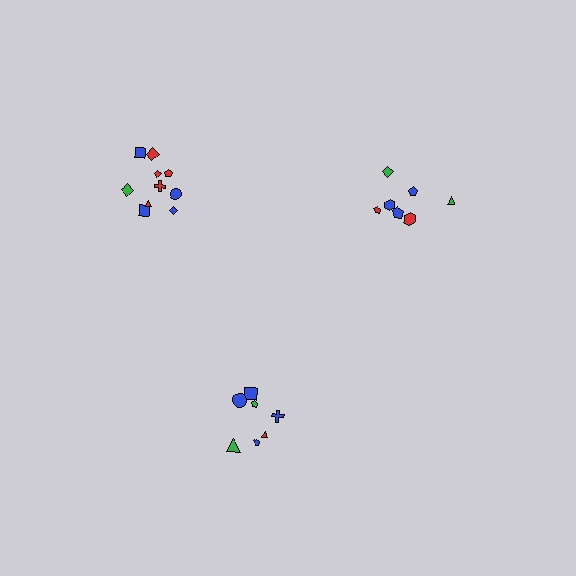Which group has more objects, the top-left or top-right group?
The top-left group.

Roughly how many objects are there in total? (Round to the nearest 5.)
Roughly 25 objects in total.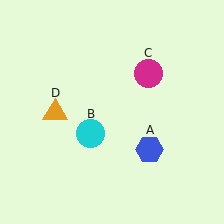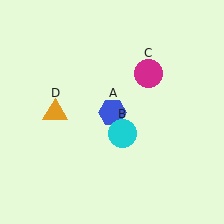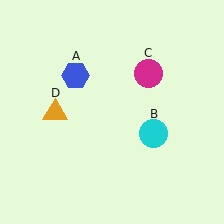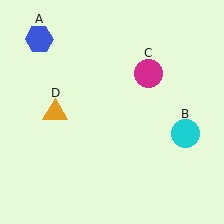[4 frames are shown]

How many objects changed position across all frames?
2 objects changed position: blue hexagon (object A), cyan circle (object B).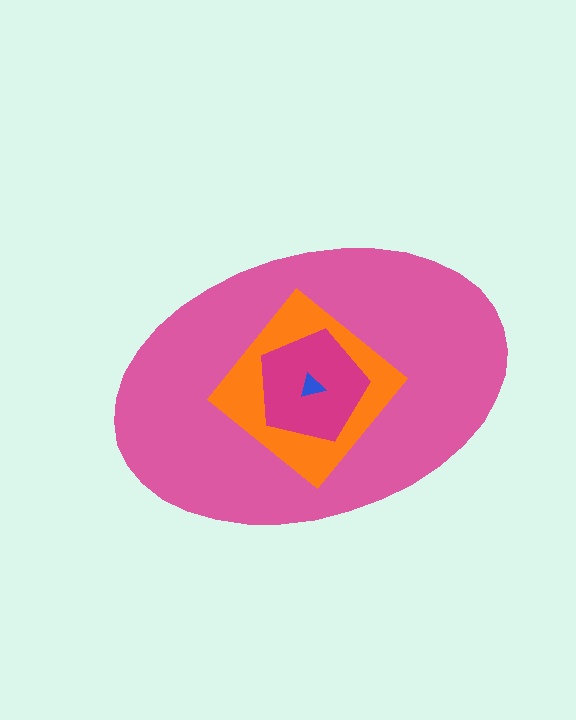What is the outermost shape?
The pink ellipse.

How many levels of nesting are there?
4.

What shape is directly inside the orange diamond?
The magenta pentagon.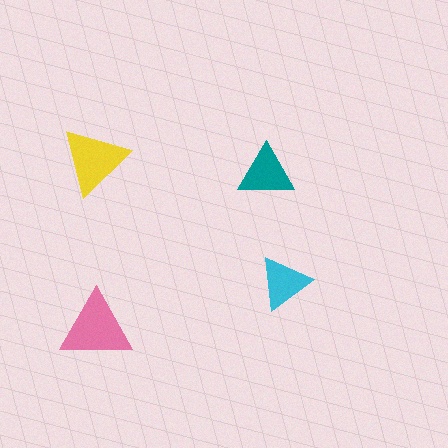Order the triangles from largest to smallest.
the pink one, the yellow one, the teal one, the cyan one.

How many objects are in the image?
There are 4 objects in the image.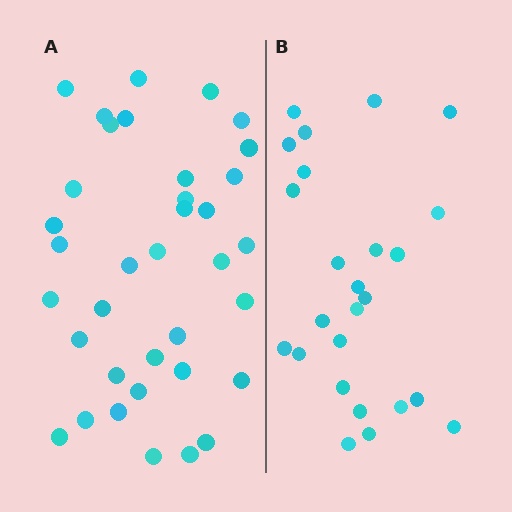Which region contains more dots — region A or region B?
Region A (the left region) has more dots.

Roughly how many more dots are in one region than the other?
Region A has roughly 12 or so more dots than region B.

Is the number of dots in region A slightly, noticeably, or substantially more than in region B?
Region A has noticeably more, but not dramatically so. The ratio is roughly 1.4 to 1.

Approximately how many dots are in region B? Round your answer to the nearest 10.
About 20 dots. (The exact count is 25, which rounds to 20.)